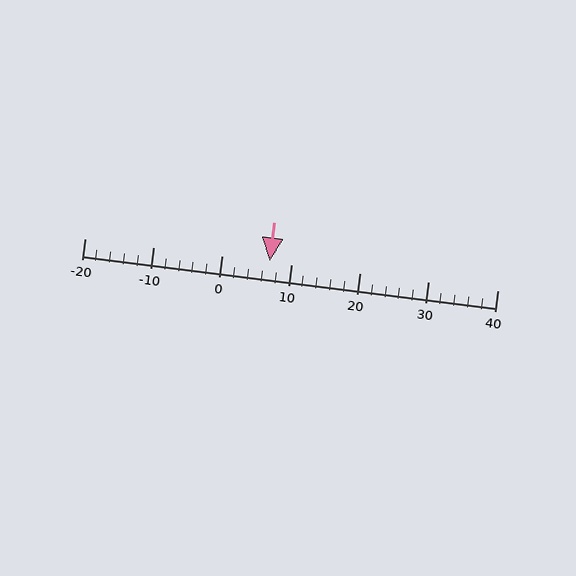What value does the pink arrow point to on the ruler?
The pink arrow points to approximately 7.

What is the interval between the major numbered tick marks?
The major tick marks are spaced 10 units apart.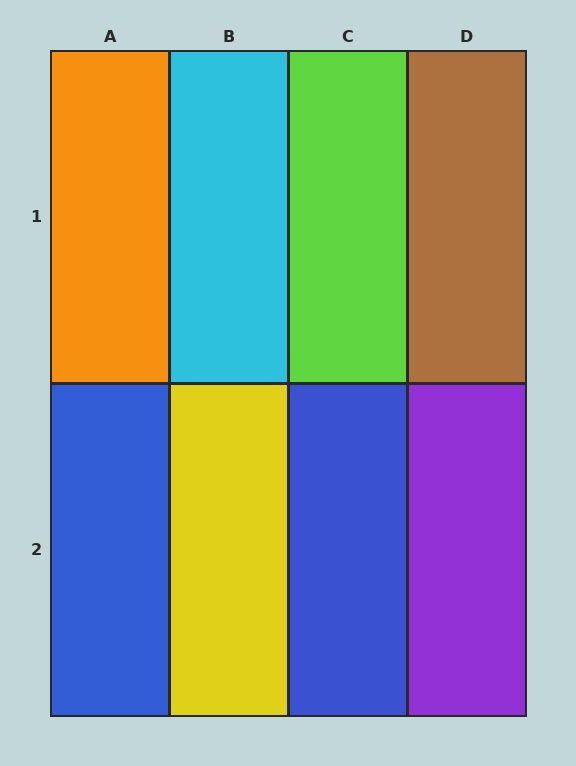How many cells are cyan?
1 cell is cyan.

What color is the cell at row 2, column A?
Blue.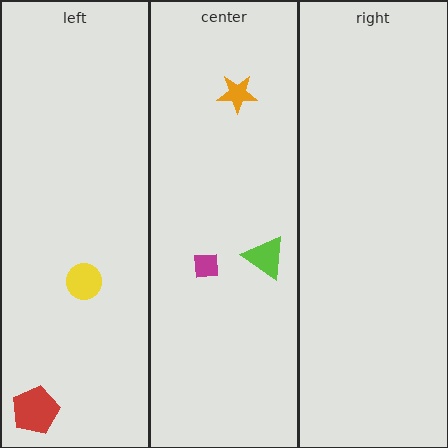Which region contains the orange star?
The center region.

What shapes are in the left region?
The red pentagon, the yellow circle.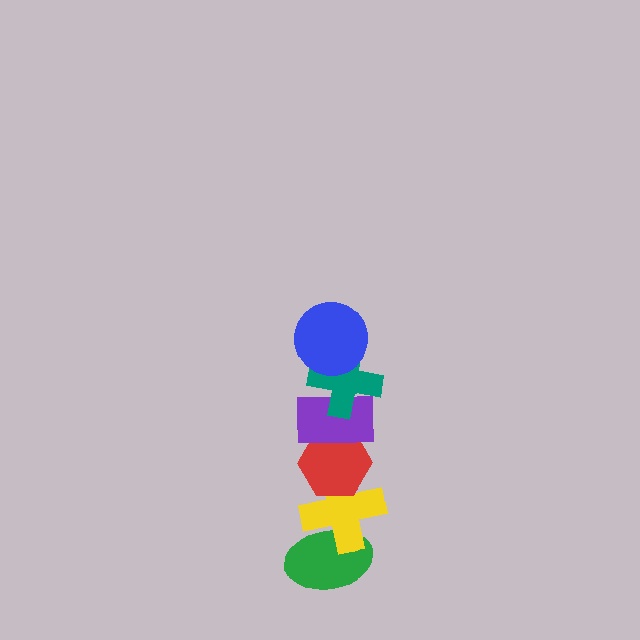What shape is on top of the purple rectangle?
The teal cross is on top of the purple rectangle.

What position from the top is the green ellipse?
The green ellipse is 6th from the top.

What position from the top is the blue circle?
The blue circle is 1st from the top.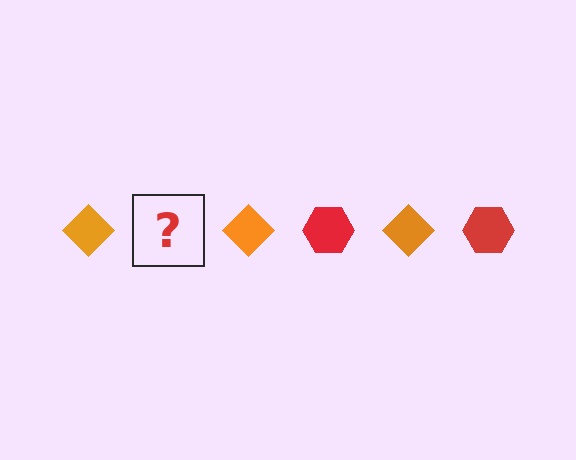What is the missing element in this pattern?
The missing element is a red hexagon.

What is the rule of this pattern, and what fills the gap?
The rule is that the pattern alternates between orange diamond and red hexagon. The gap should be filled with a red hexagon.